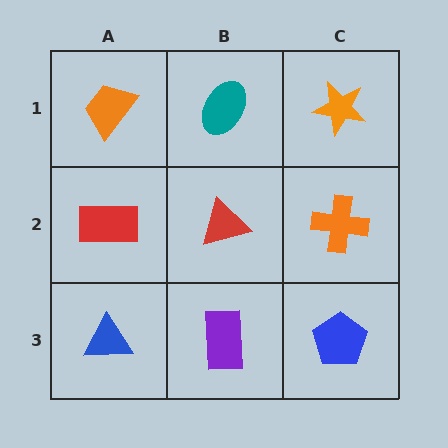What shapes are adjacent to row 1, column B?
A red triangle (row 2, column B), an orange trapezoid (row 1, column A), an orange star (row 1, column C).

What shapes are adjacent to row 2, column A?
An orange trapezoid (row 1, column A), a blue triangle (row 3, column A), a red triangle (row 2, column B).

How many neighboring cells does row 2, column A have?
3.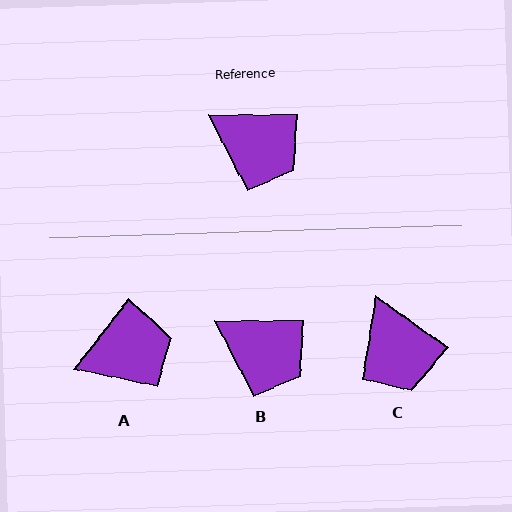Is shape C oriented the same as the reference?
No, it is off by about 37 degrees.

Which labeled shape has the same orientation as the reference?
B.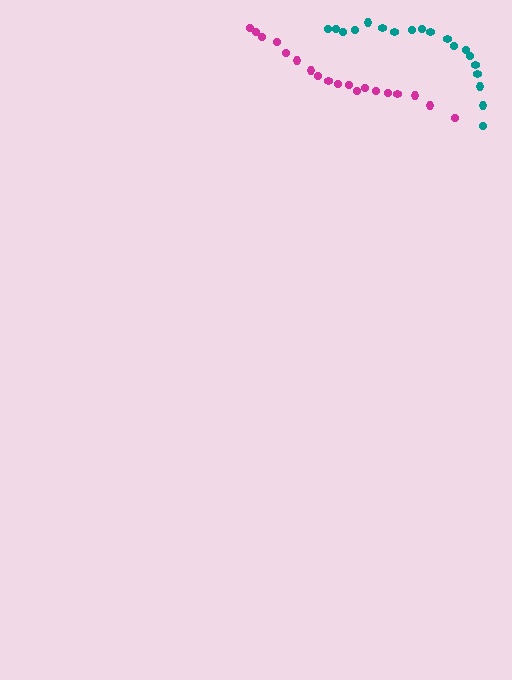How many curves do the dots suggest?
There are 2 distinct paths.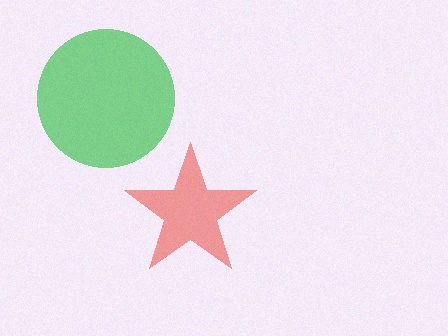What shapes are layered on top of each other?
The layered shapes are: a red star, a green circle.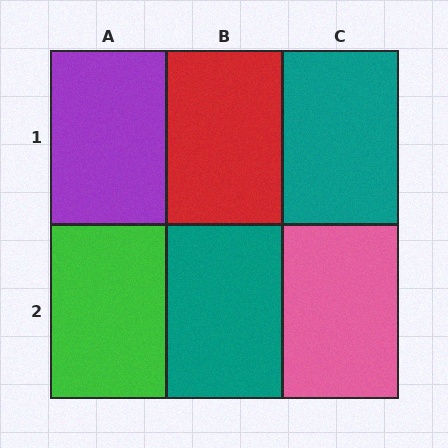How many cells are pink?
1 cell is pink.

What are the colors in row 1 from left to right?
Purple, red, teal.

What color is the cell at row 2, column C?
Pink.